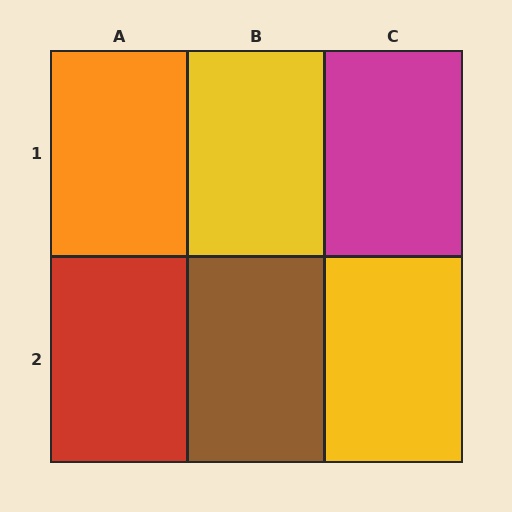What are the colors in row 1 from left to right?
Orange, yellow, magenta.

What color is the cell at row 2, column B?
Brown.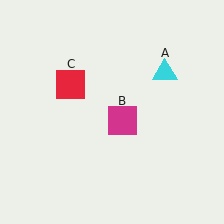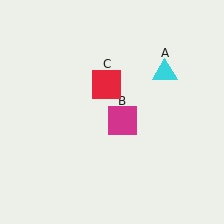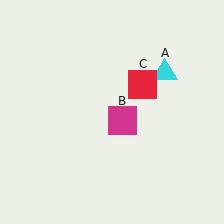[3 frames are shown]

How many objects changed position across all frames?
1 object changed position: red square (object C).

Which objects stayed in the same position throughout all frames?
Cyan triangle (object A) and magenta square (object B) remained stationary.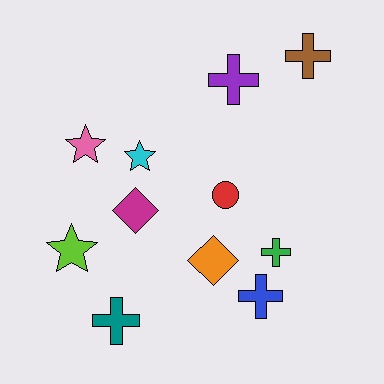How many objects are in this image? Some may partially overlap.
There are 11 objects.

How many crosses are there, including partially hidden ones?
There are 5 crosses.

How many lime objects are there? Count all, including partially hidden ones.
There is 1 lime object.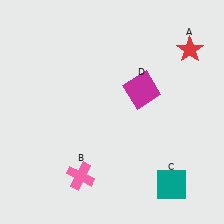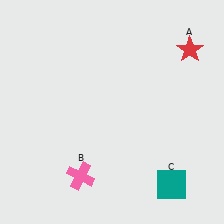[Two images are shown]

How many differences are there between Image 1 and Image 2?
There is 1 difference between the two images.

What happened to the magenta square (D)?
The magenta square (D) was removed in Image 2. It was in the top-right area of Image 1.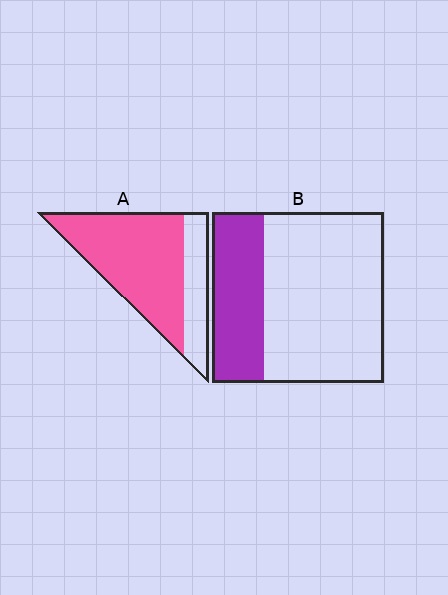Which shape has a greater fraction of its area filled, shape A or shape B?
Shape A.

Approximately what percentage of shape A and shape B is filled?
A is approximately 75% and B is approximately 30%.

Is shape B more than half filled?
No.